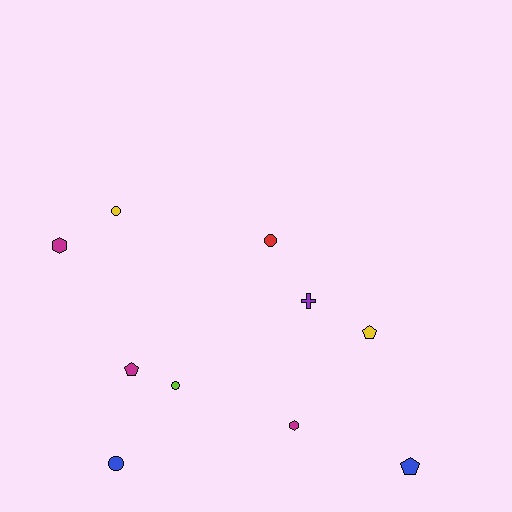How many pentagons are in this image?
There are 3 pentagons.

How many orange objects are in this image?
There are no orange objects.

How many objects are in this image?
There are 10 objects.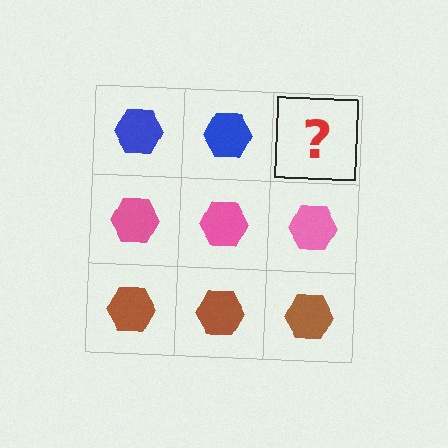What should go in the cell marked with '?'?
The missing cell should contain a blue hexagon.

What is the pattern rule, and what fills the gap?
The rule is that each row has a consistent color. The gap should be filled with a blue hexagon.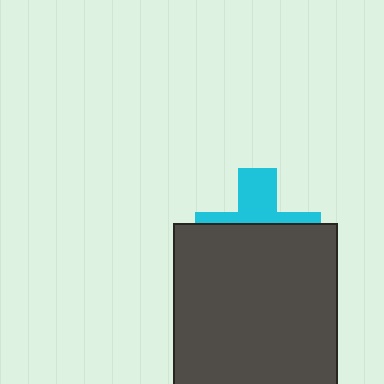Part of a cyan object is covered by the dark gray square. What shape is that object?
It is a cross.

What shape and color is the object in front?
The object in front is a dark gray square.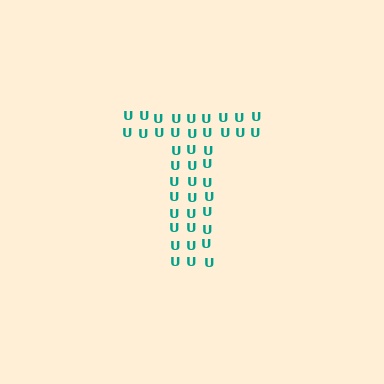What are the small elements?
The small elements are letter U's.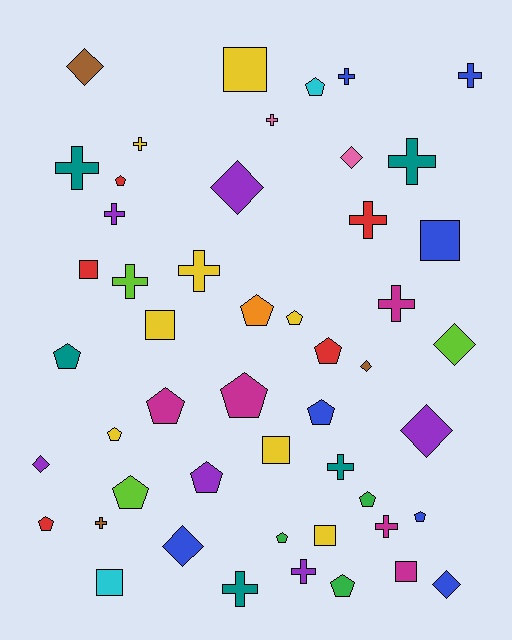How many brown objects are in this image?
There are 3 brown objects.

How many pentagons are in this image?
There are 17 pentagons.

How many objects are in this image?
There are 50 objects.